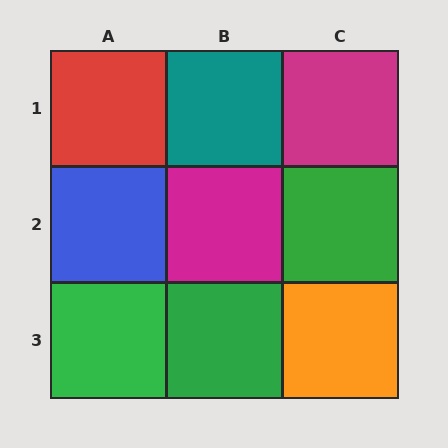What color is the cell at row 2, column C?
Green.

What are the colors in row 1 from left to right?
Red, teal, magenta.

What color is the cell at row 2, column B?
Magenta.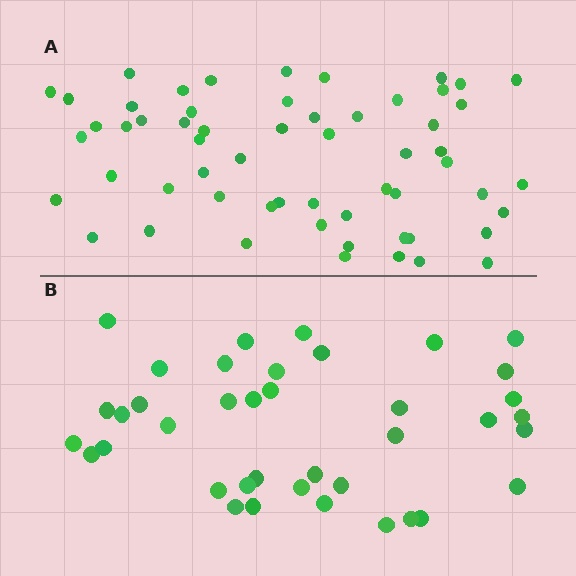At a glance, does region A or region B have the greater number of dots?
Region A (the top region) has more dots.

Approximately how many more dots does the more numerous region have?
Region A has approximately 20 more dots than region B.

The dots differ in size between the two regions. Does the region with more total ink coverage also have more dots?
No. Region B has more total ink coverage because its dots are larger, but region A actually contains more individual dots. Total area can be misleading — the number of items is what matters here.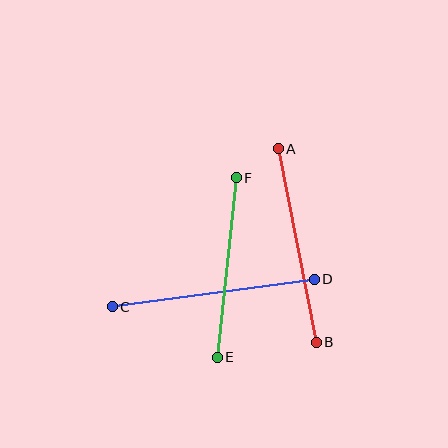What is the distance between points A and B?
The distance is approximately 197 pixels.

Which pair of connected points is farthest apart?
Points C and D are farthest apart.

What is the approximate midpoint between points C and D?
The midpoint is at approximately (213, 293) pixels.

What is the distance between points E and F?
The distance is approximately 181 pixels.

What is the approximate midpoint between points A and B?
The midpoint is at approximately (297, 246) pixels.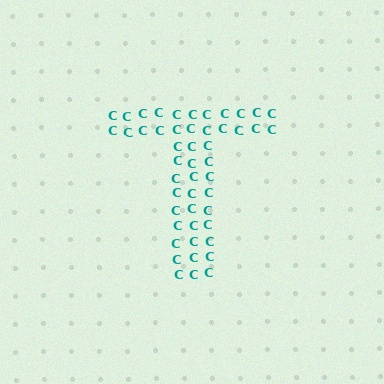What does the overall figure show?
The overall figure shows the letter T.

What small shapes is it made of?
It is made of small letter C's.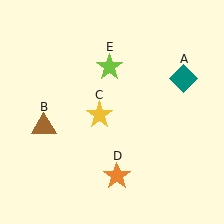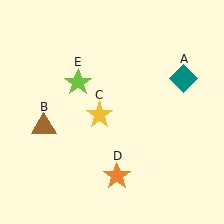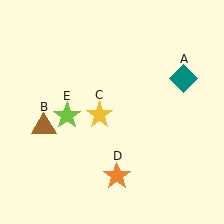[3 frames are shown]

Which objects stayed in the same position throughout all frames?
Teal diamond (object A) and brown triangle (object B) and yellow star (object C) and orange star (object D) remained stationary.